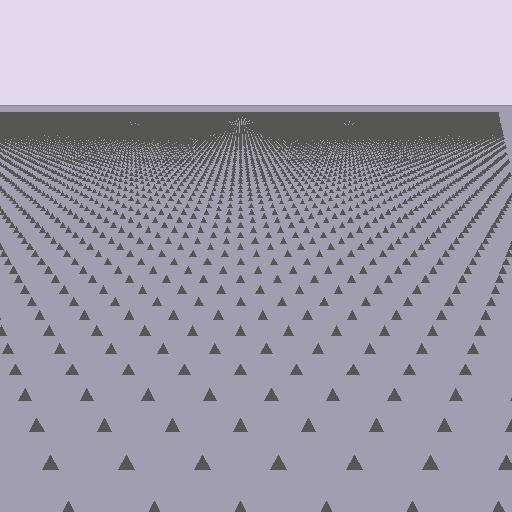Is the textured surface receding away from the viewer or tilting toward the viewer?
The surface is receding away from the viewer. Texture elements get smaller and denser toward the top.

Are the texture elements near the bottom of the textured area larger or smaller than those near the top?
Larger. Near the bottom, elements are closer to the viewer and appear at a bigger on-screen size.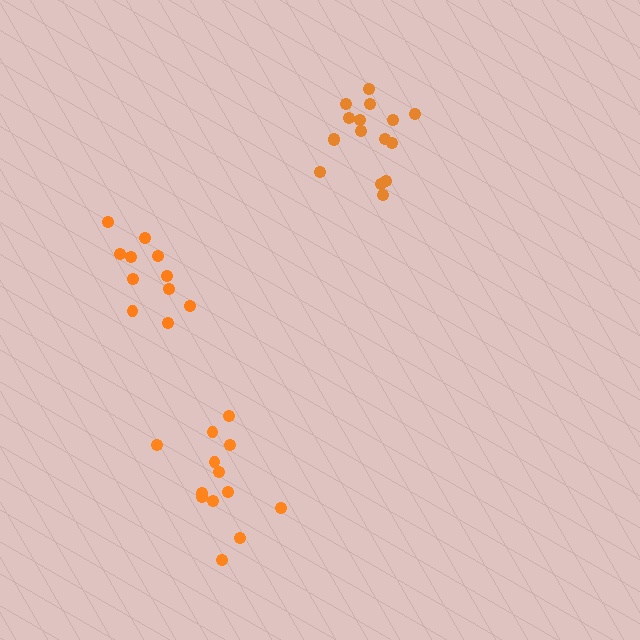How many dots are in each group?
Group 1: 13 dots, Group 2: 16 dots, Group 3: 11 dots (40 total).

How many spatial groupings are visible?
There are 3 spatial groupings.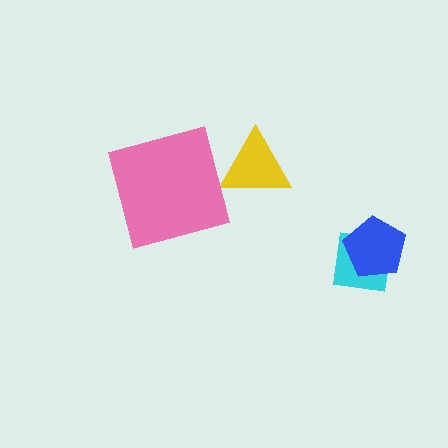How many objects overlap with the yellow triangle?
0 objects overlap with the yellow triangle.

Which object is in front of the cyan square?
The blue pentagon is in front of the cyan square.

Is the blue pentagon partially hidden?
No, no other shape covers it.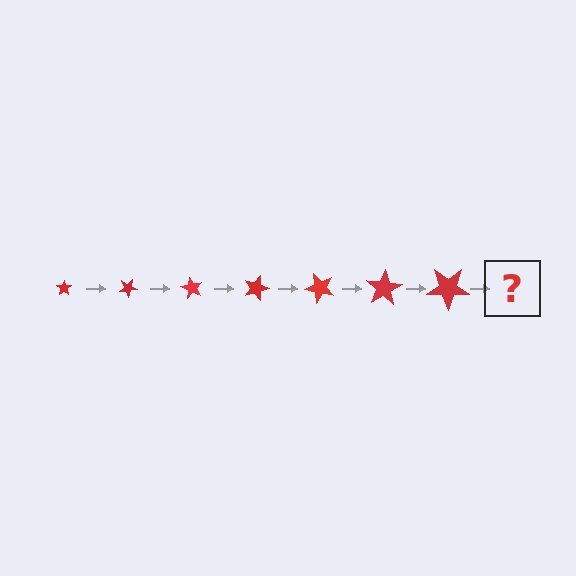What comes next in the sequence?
The next element should be a star, larger than the previous one and rotated 210 degrees from the start.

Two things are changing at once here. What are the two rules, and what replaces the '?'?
The two rules are that the star grows larger each step and it rotates 30 degrees each step. The '?' should be a star, larger than the previous one and rotated 210 degrees from the start.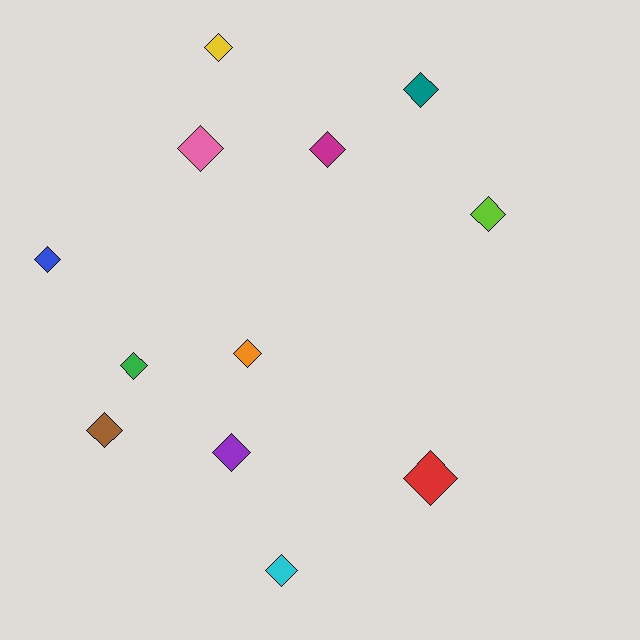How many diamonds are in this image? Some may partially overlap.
There are 12 diamonds.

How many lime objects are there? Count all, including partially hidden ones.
There is 1 lime object.